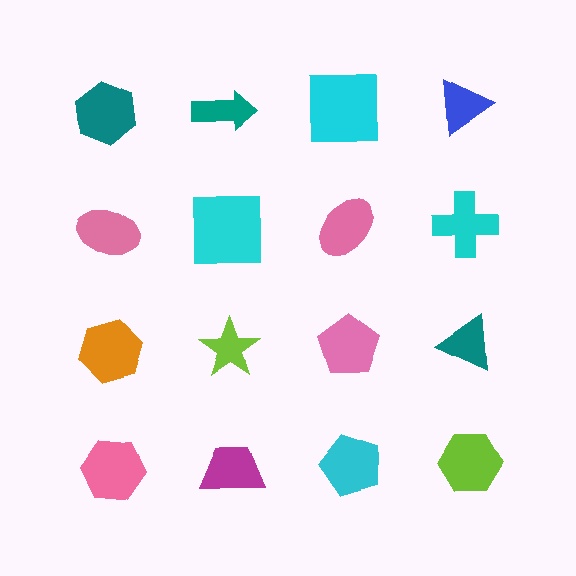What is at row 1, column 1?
A teal hexagon.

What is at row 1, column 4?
A blue triangle.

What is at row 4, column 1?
A pink hexagon.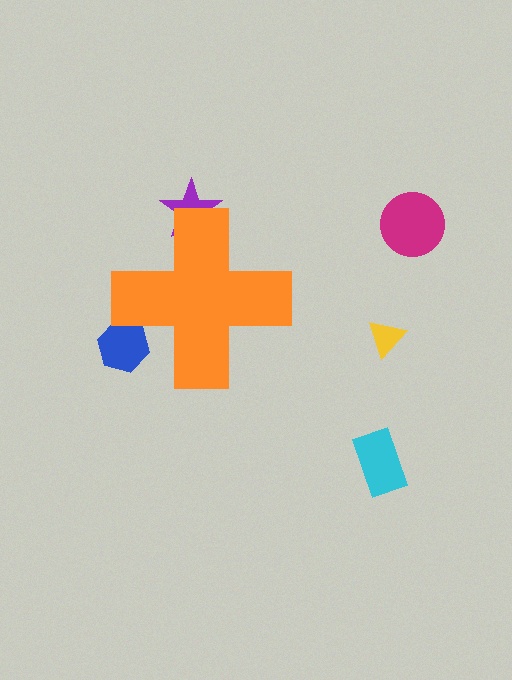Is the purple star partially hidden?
Yes, the purple star is partially hidden behind the orange cross.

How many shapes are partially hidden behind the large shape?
2 shapes are partially hidden.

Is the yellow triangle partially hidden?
No, the yellow triangle is fully visible.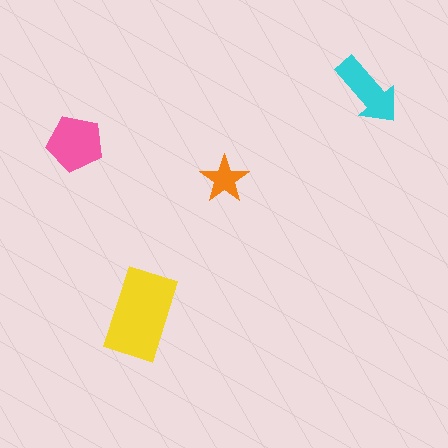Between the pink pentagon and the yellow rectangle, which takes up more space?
The yellow rectangle.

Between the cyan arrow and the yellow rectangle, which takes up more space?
The yellow rectangle.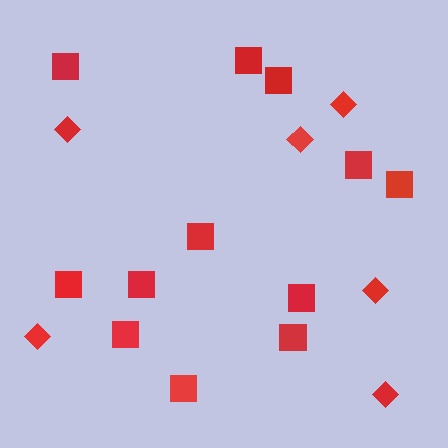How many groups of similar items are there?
There are 2 groups: one group of squares (12) and one group of diamonds (6).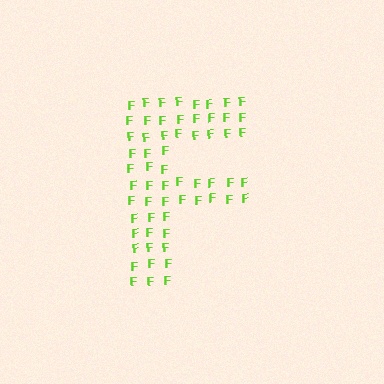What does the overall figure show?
The overall figure shows the letter F.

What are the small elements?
The small elements are letter F's.